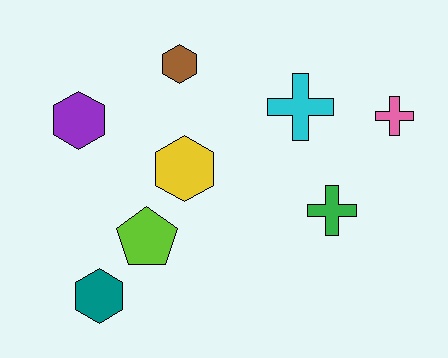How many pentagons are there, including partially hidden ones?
There is 1 pentagon.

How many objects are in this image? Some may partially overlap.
There are 8 objects.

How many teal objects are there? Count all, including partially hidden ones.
There is 1 teal object.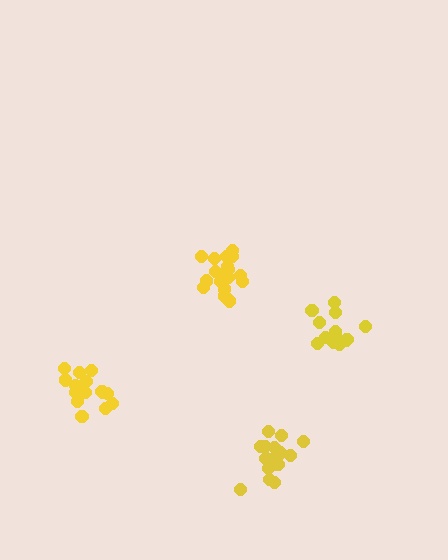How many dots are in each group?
Group 1: 16 dots, Group 2: 14 dots, Group 3: 19 dots, Group 4: 16 dots (65 total).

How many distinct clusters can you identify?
There are 4 distinct clusters.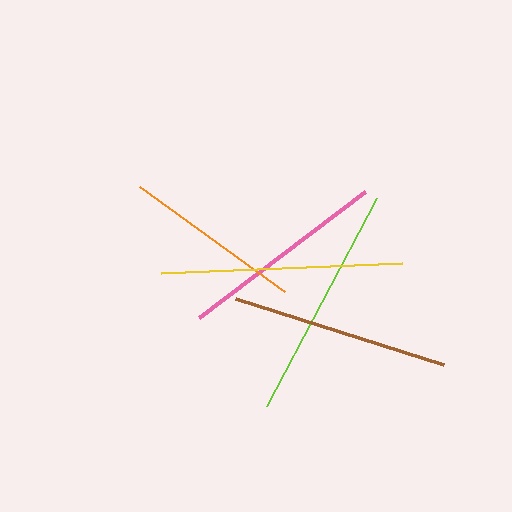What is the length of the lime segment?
The lime segment is approximately 235 pixels long.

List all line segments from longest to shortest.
From longest to shortest: yellow, lime, brown, pink, orange.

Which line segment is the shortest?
The orange line is the shortest at approximately 179 pixels.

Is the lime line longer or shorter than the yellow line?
The yellow line is longer than the lime line.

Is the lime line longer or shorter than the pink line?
The lime line is longer than the pink line.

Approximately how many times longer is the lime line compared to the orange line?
The lime line is approximately 1.3 times the length of the orange line.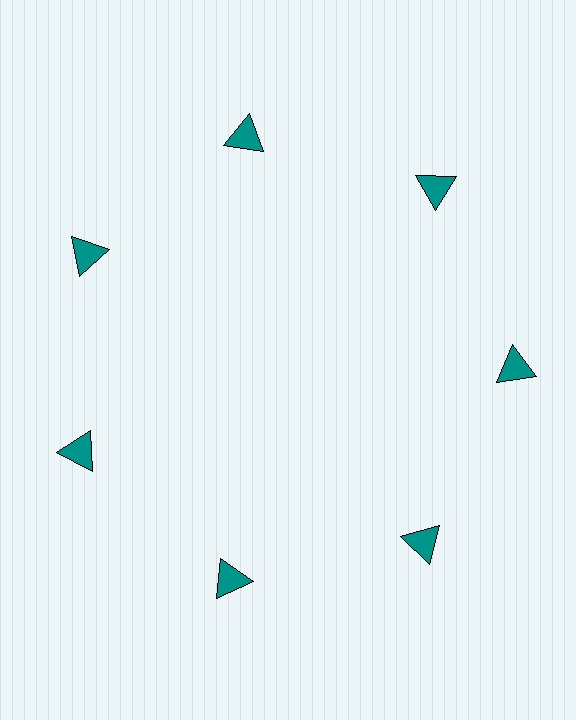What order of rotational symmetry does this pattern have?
This pattern has 7-fold rotational symmetry.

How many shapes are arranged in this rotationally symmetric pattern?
There are 7 shapes, arranged in 7 groups of 1.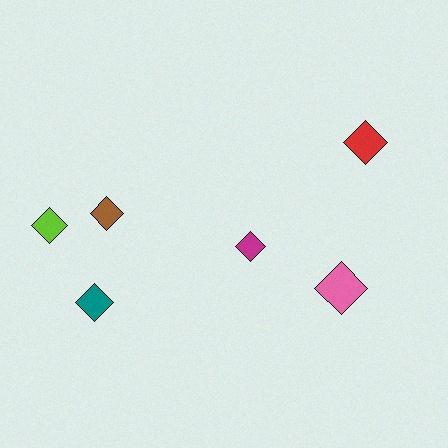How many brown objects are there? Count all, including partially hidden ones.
There is 1 brown object.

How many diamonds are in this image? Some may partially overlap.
There are 6 diamonds.